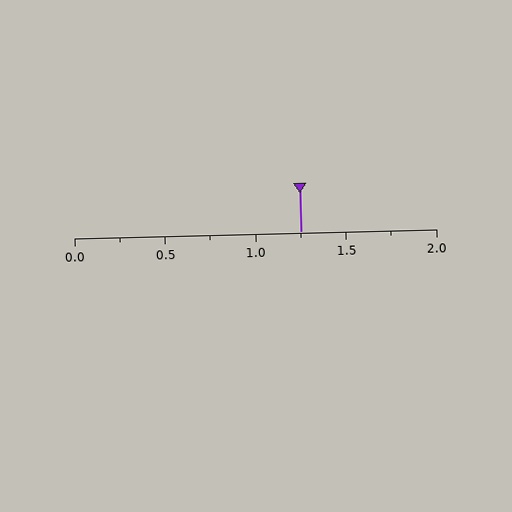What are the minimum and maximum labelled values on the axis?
The axis runs from 0.0 to 2.0.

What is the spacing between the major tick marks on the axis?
The major ticks are spaced 0.5 apart.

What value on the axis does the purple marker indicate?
The marker indicates approximately 1.25.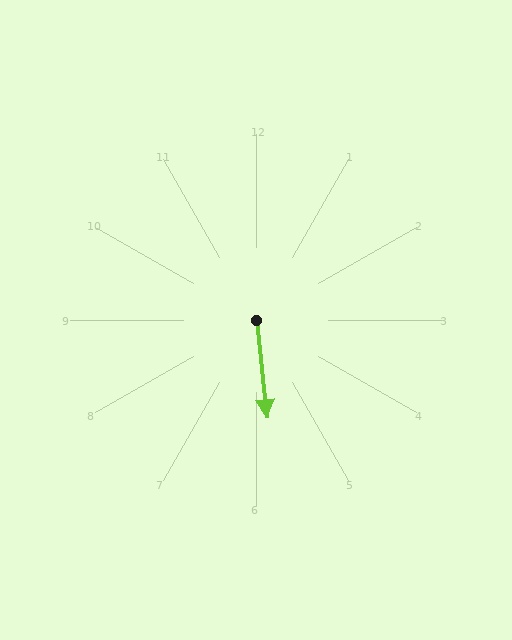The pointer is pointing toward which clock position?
Roughly 6 o'clock.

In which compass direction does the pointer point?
South.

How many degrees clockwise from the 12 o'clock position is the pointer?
Approximately 174 degrees.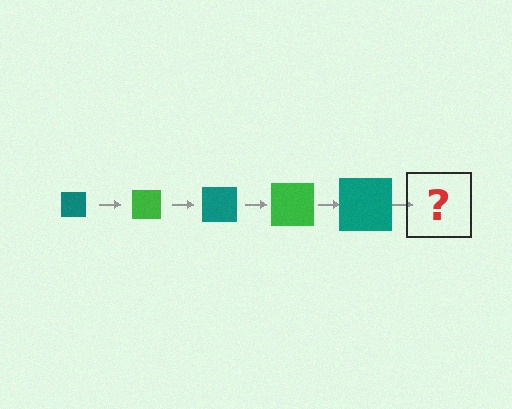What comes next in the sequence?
The next element should be a green square, larger than the previous one.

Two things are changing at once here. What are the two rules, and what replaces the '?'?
The two rules are that the square grows larger each step and the color cycles through teal and green. The '?' should be a green square, larger than the previous one.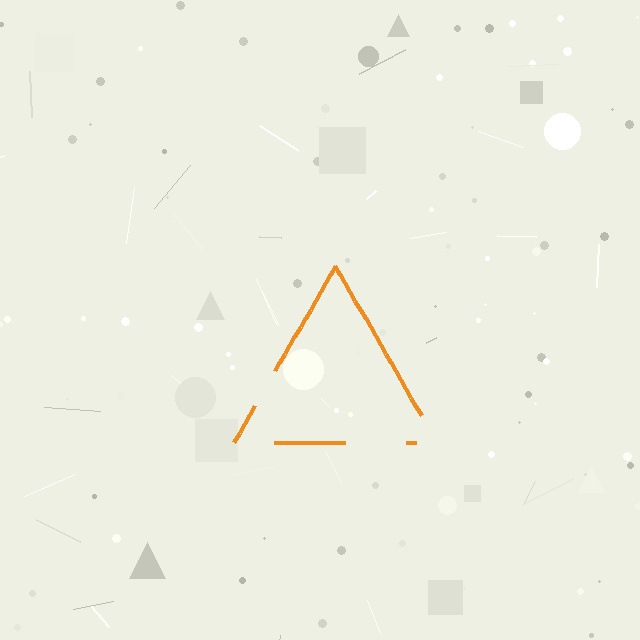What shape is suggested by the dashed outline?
The dashed outline suggests a triangle.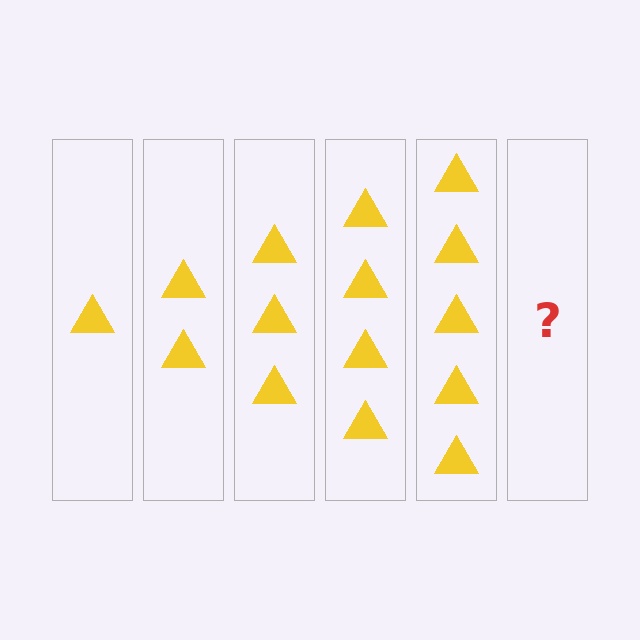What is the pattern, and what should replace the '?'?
The pattern is that each step adds one more triangle. The '?' should be 6 triangles.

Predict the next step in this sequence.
The next step is 6 triangles.